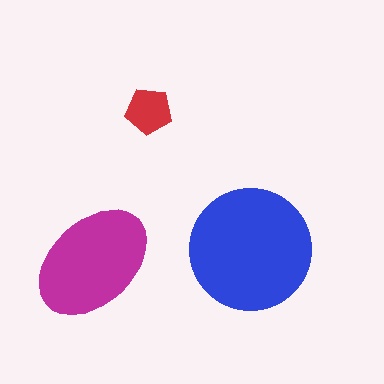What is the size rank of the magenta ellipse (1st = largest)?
2nd.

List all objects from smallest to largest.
The red pentagon, the magenta ellipse, the blue circle.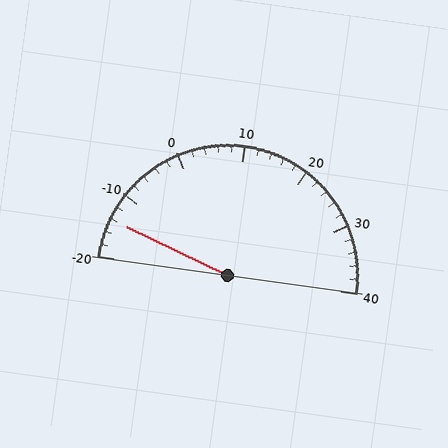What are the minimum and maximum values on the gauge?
The gauge ranges from -20 to 40.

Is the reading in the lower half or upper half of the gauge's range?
The reading is in the lower half of the range (-20 to 40).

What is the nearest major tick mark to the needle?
The nearest major tick mark is -10.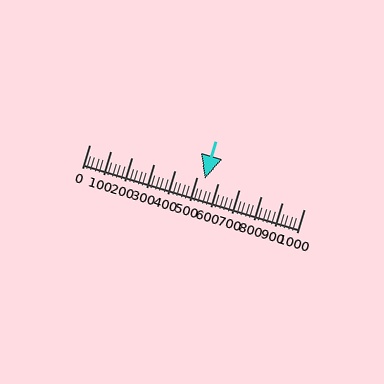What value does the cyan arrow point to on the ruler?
The cyan arrow points to approximately 540.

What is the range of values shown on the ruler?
The ruler shows values from 0 to 1000.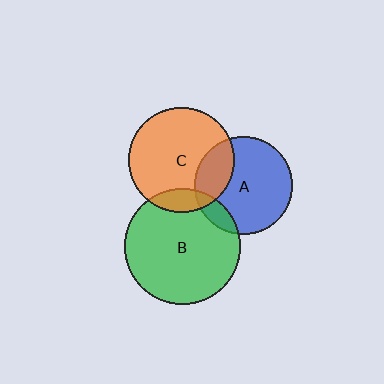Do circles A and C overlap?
Yes.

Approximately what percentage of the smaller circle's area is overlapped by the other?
Approximately 25%.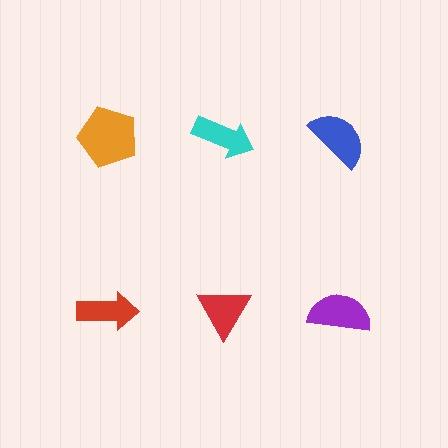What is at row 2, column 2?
A red triangle.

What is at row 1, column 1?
An orange pentagon.